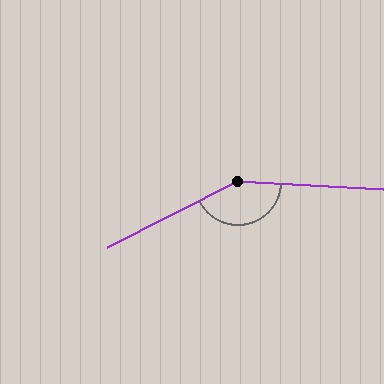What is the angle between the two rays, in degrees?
Approximately 150 degrees.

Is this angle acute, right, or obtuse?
It is obtuse.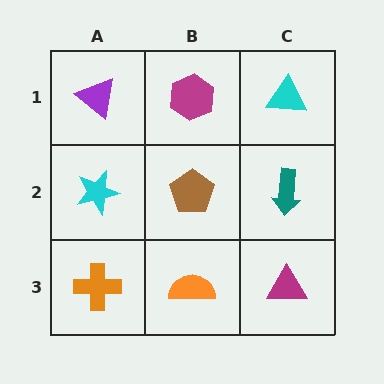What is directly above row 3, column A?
A cyan star.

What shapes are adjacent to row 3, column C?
A teal arrow (row 2, column C), an orange semicircle (row 3, column B).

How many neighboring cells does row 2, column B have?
4.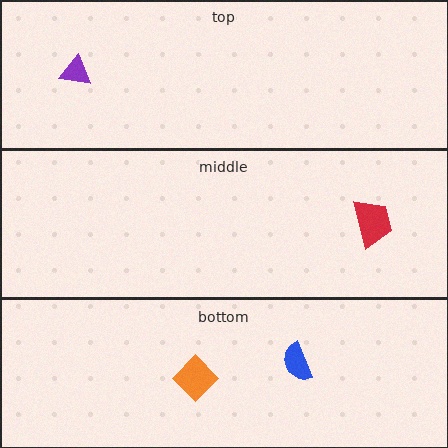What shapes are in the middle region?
The red trapezoid.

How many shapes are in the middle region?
1.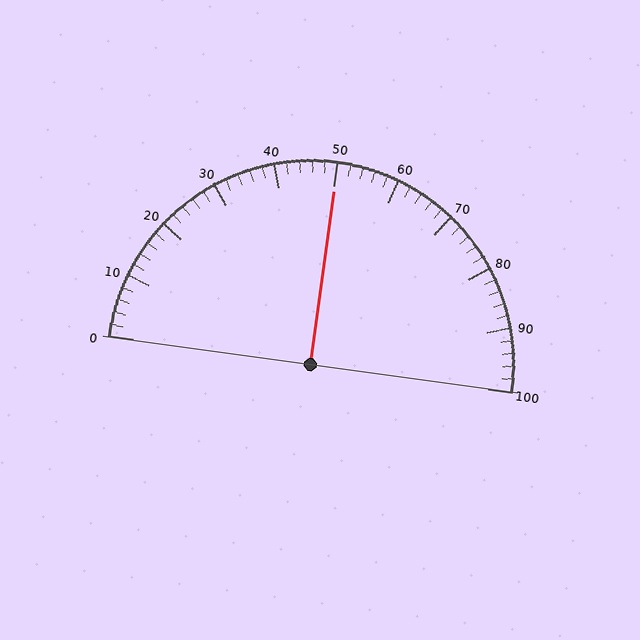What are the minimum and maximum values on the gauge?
The gauge ranges from 0 to 100.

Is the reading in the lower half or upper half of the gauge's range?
The reading is in the upper half of the range (0 to 100).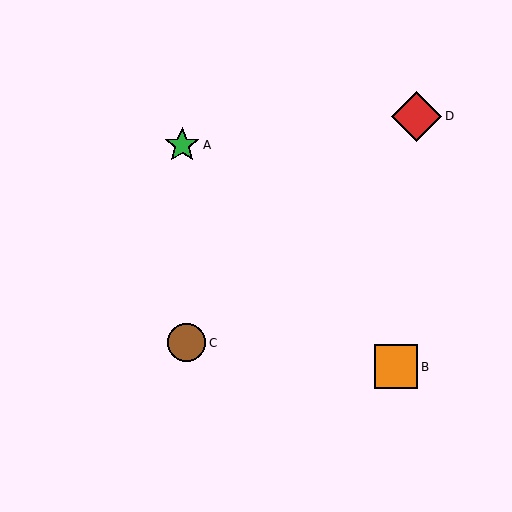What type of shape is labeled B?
Shape B is an orange square.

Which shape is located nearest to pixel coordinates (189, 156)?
The green star (labeled A) at (182, 145) is nearest to that location.